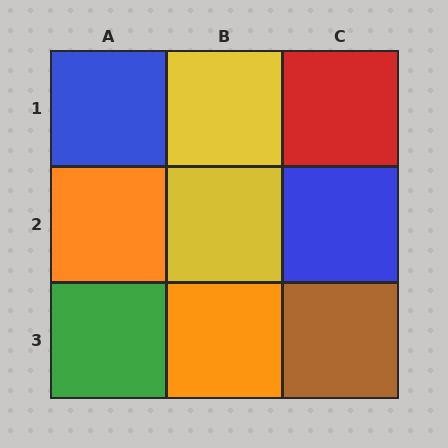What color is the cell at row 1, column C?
Red.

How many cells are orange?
2 cells are orange.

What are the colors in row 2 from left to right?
Orange, yellow, blue.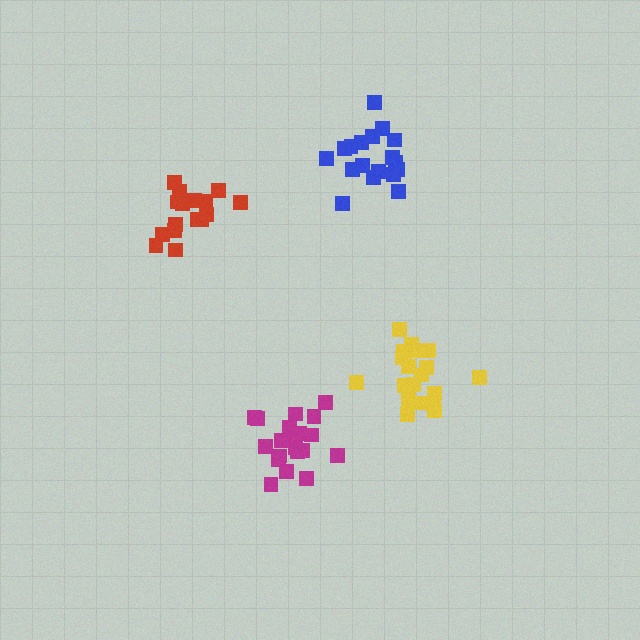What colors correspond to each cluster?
The clusters are colored: blue, magenta, yellow, red.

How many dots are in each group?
Group 1: 18 dots, Group 2: 20 dots, Group 3: 19 dots, Group 4: 16 dots (73 total).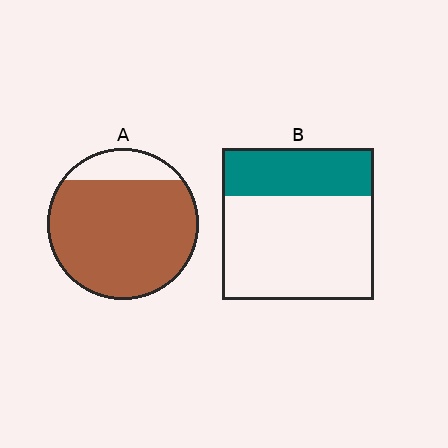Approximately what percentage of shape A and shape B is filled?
A is approximately 85% and B is approximately 30%.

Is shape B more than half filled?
No.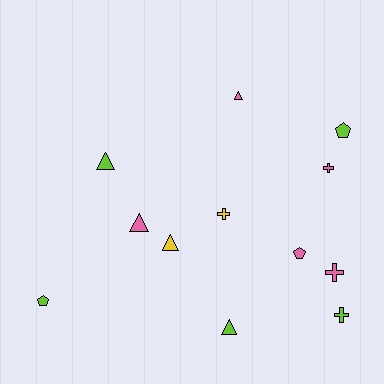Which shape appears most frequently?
Triangle, with 5 objects.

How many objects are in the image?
There are 12 objects.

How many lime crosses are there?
There is 1 lime cross.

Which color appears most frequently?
Pink, with 5 objects.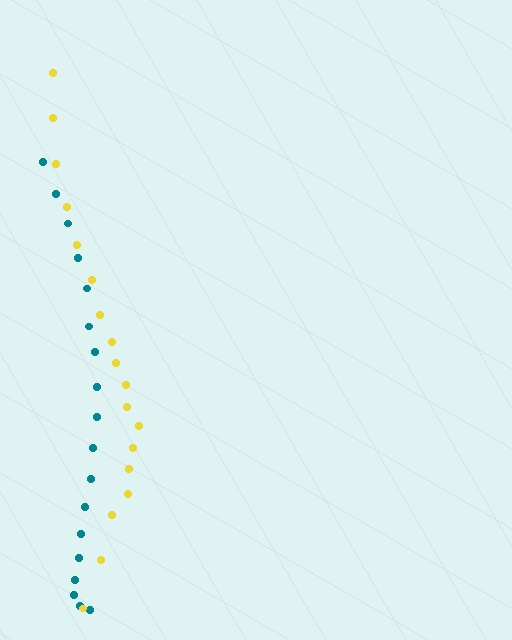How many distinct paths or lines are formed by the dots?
There are 2 distinct paths.